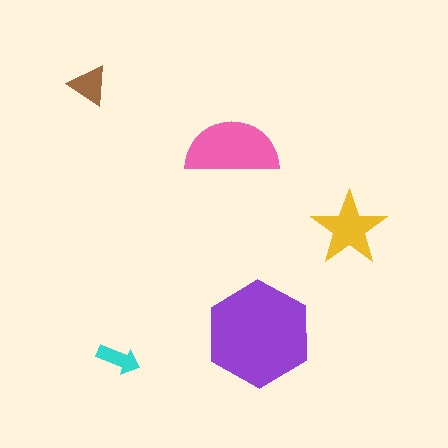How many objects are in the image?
There are 5 objects in the image.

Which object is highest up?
The brown triangle is topmost.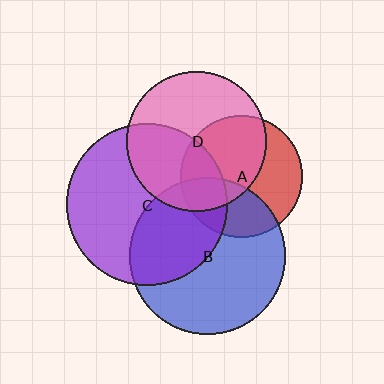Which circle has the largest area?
Circle C (purple).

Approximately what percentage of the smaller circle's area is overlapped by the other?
Approximately 40%.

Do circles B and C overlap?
Yes.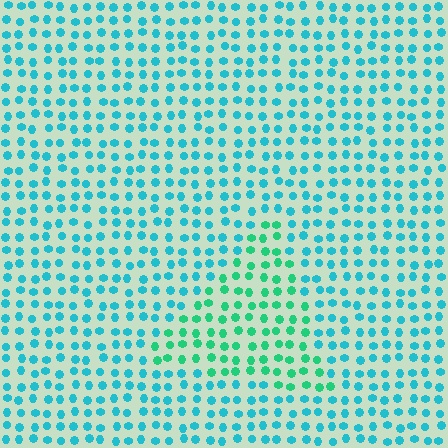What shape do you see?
I see a triangle.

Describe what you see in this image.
The image is filled with small cyan elements in a uniform arrangement. A triangle-shaped region is visible where the elements are tinted to a slightly different hue, forming a subtle color boundary.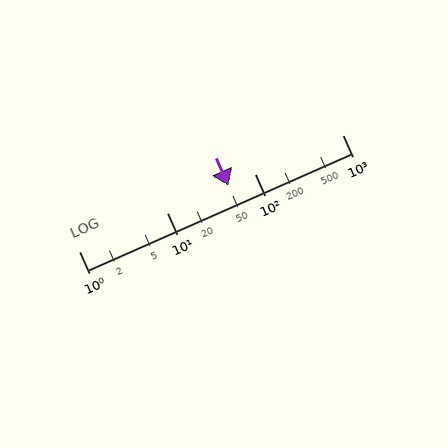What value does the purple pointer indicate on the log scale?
The pointer indicates approximately 51.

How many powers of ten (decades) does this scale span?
The scale spans 3 decades, from 1 to 1000.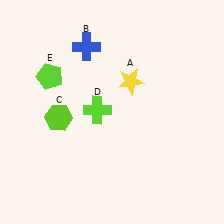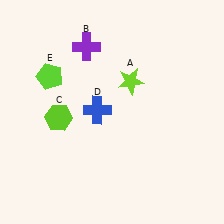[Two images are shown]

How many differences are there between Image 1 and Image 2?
There are 3 differences between the two images.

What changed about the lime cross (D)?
In Image 1, D is lime. In Image 2, it changed to blue.